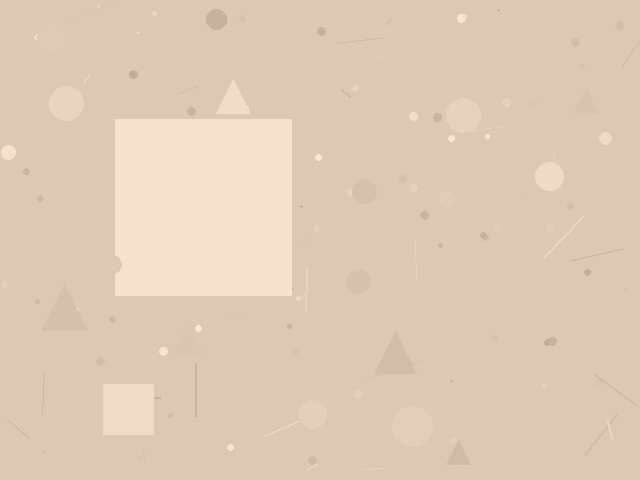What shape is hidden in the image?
A square is hidden in the image.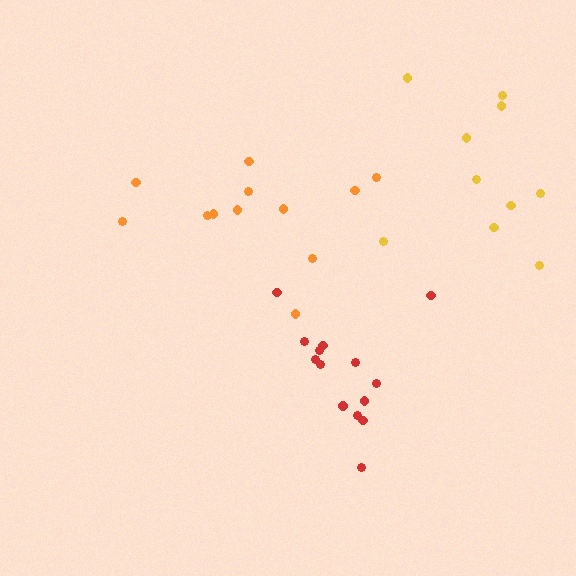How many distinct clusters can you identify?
There are 3 distinct clusters.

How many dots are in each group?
Group 1: 14 dots, Group 2: 10 dots, Group 3: 12 dots (36 total).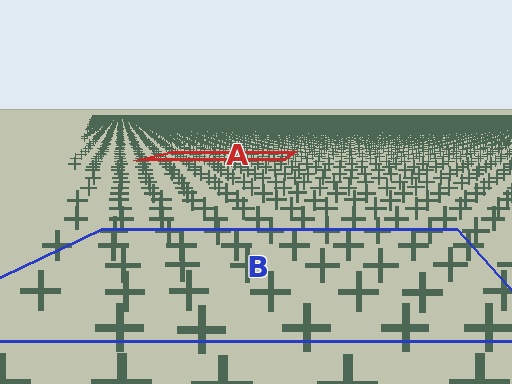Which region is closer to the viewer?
Region B is closer. The texture elements there are larger and more spread out.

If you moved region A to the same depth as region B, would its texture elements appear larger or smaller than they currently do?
They would appear larger. At a closer depth, the same texture elements are projected at a bigger on-screen size.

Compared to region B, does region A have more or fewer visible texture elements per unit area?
Region A has more texture elements per unit area — they are packed more densely because it is farther away.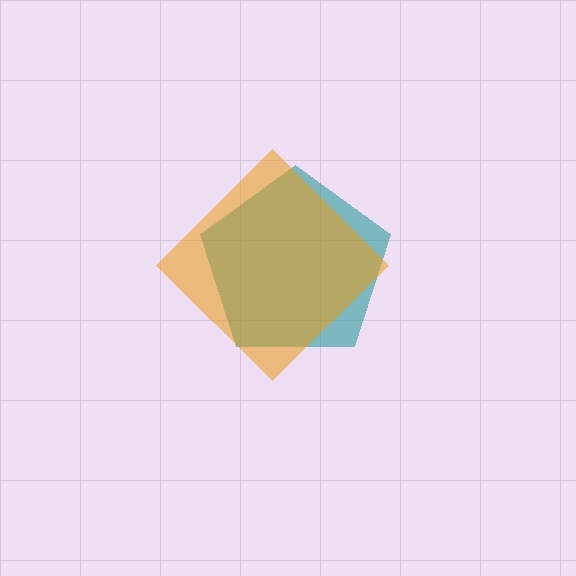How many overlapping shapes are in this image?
There are 2 overlapping shapes in the image.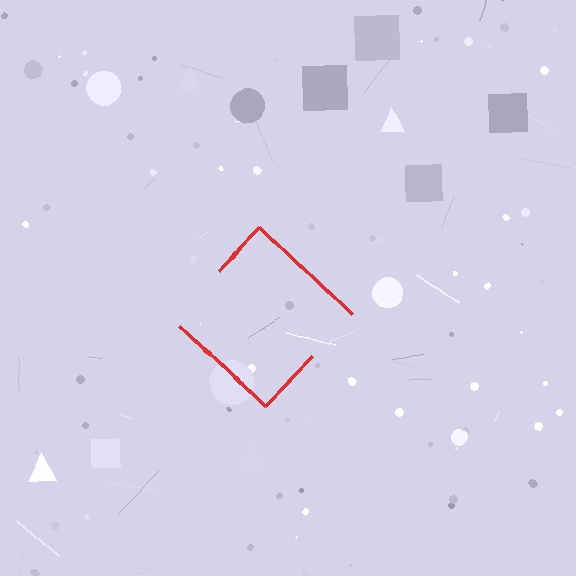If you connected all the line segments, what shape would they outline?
They would outline a diamond.